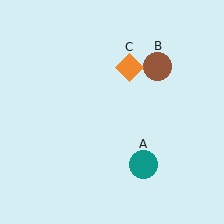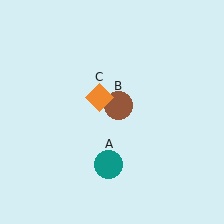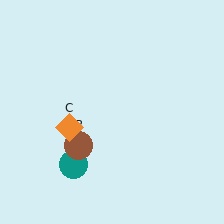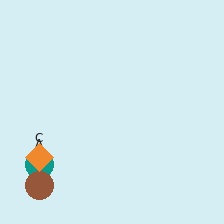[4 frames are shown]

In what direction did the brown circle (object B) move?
The brown circle (object B) moved down and to the left.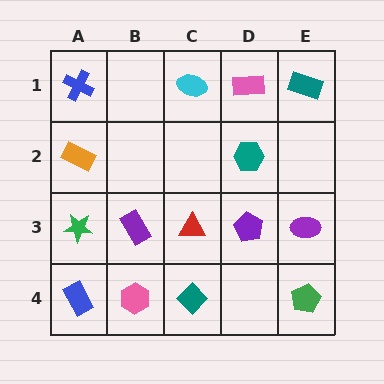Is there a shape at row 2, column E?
No, that cell is empty.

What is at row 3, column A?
A green star.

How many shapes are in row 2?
2 shapes.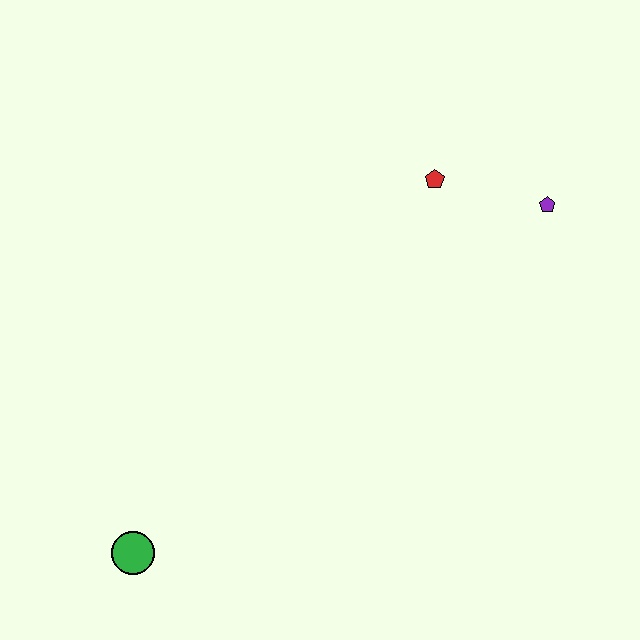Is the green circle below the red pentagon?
Yes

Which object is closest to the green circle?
The red pentagon is closest to the green circle.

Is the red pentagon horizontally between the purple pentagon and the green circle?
Yes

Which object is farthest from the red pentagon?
The green circle is farthest from the red pentagon.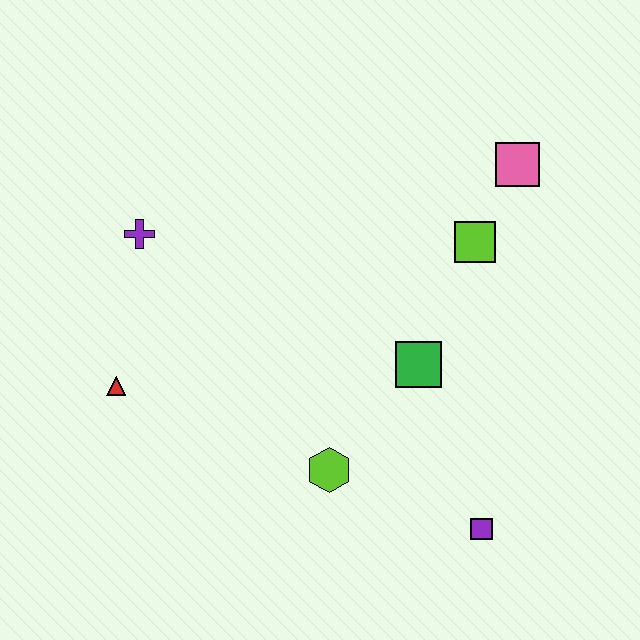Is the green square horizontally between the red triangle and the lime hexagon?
No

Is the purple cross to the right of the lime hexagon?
No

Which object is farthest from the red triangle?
The pink square is farthest from the red triangle.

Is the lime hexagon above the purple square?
Yes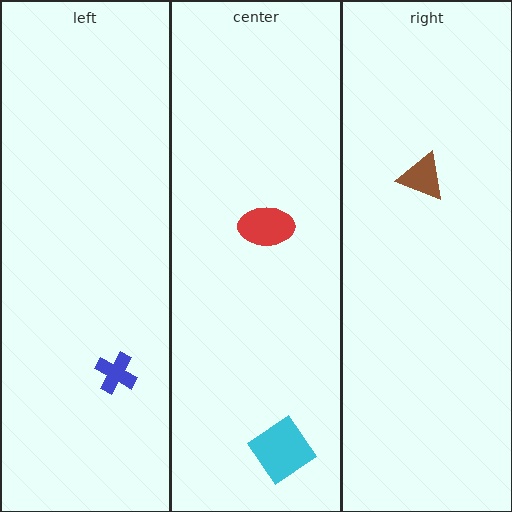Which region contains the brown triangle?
The right region.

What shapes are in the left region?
The blue cross.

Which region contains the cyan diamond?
The center region.